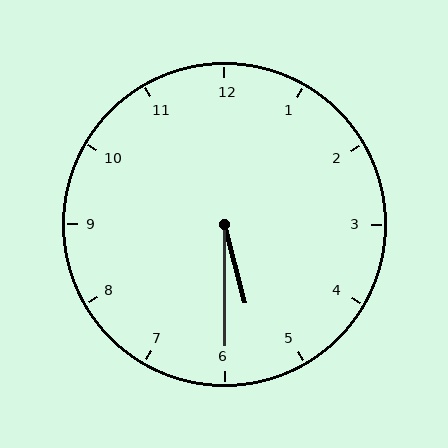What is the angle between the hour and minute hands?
Approximately 15 degrees.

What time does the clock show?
5:30.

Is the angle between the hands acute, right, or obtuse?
It is acute.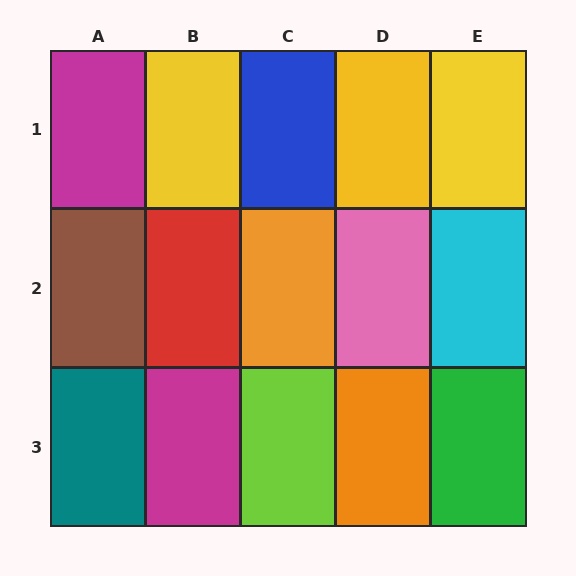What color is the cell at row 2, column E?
Cyan.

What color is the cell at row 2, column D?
Pink.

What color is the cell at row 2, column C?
Orange.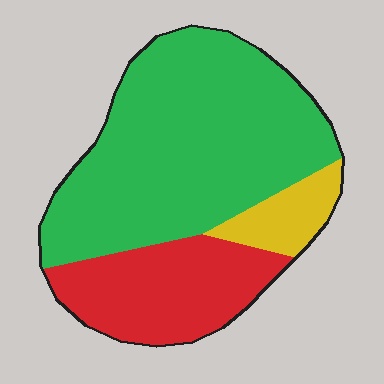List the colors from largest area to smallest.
From largest to smallest: green, red, yellow.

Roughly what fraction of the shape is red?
Red covers 27% of the shape.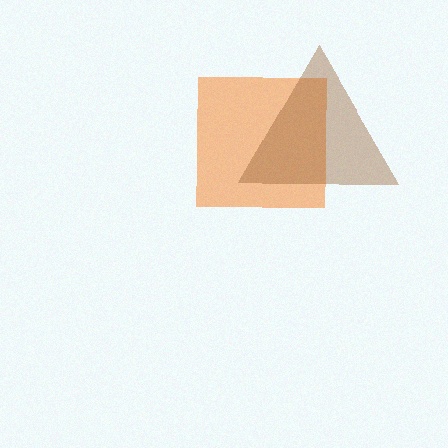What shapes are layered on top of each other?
The layered shapes are: an orange square, a brown triangle.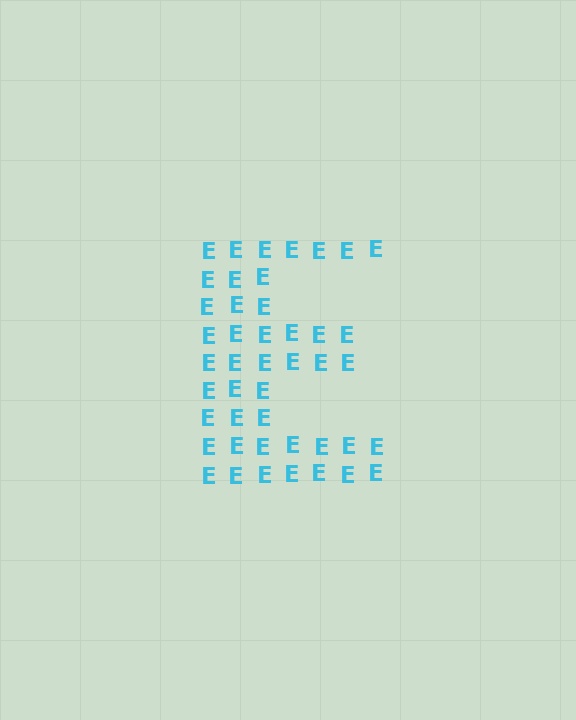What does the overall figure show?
The overall figure shows the letter E.